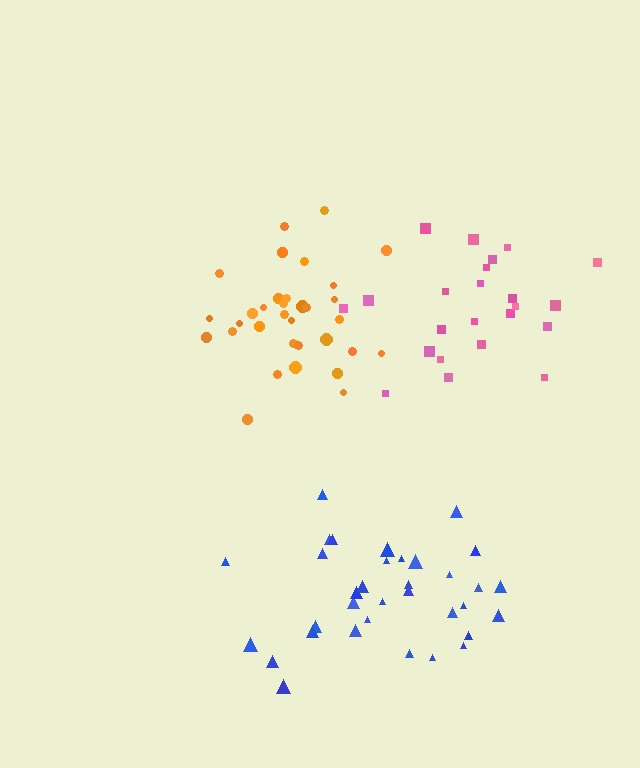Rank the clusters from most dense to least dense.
orange, pink, blue.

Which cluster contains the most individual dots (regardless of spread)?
Blue (34).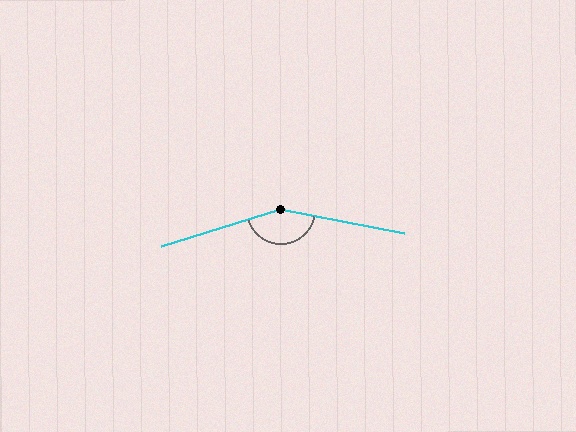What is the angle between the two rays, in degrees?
Approximately 152 degrees.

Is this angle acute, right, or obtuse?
It is obtuse.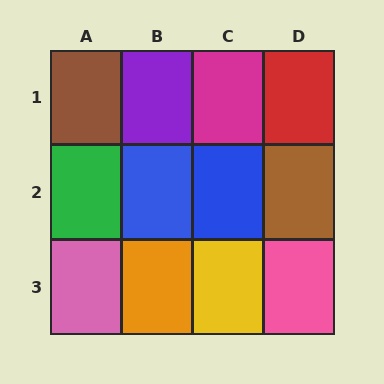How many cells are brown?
2 cells are brown.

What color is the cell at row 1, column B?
Purple.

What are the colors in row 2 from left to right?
Green, blue, blue, brown.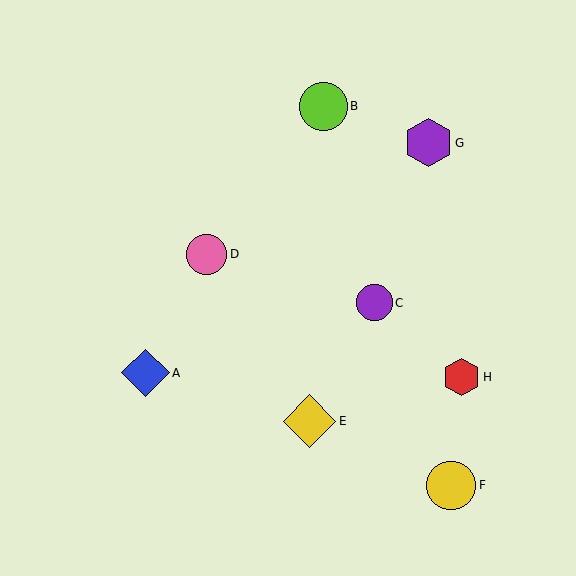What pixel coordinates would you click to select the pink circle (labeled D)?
Click at (206, 254) to select the pink circle D.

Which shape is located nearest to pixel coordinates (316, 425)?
The yellow diamond (labeled E) at (309, 421) is nearest to that location.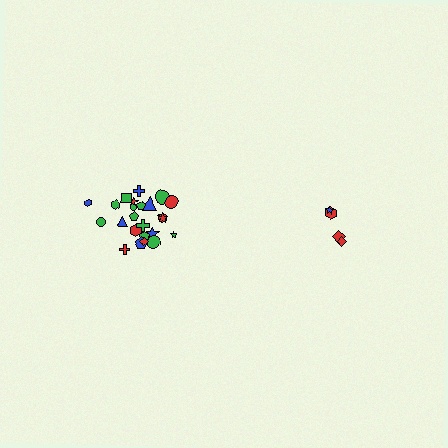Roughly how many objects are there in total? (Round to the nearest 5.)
Roughly 30 objects in total.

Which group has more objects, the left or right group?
The left group.